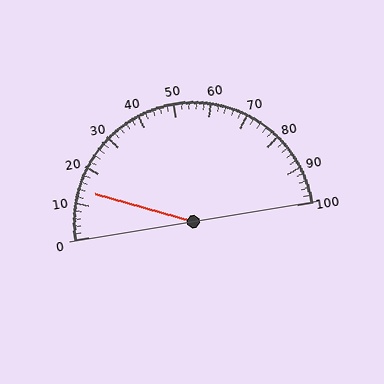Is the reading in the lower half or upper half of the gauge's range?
The reading is in the lower half of the range (0 to 100).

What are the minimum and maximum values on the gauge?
The gauge ranges from 0 to 100.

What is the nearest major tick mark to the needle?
The nearest major tick mark is 10.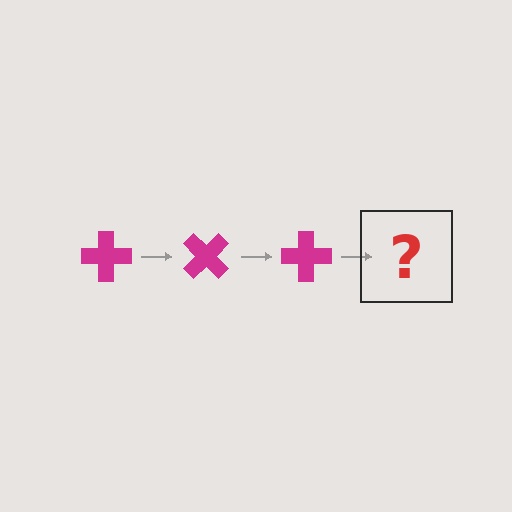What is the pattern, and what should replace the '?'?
The pattern is that the cross rotates 45 degrees each step. The '?' should be a magenta cross rotated 135 degrees.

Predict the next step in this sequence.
The next step is a magenta cross rotated 135 degrees.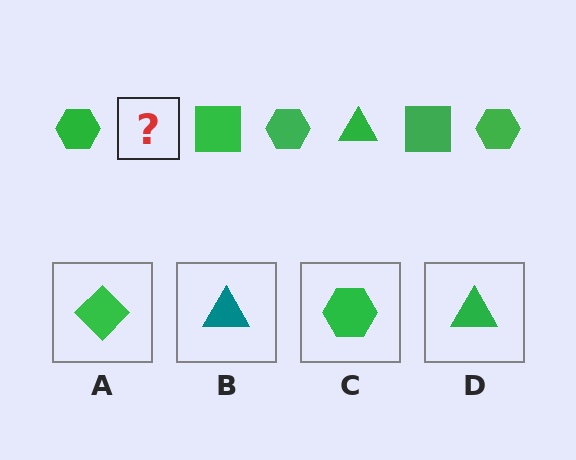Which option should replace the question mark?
Option D.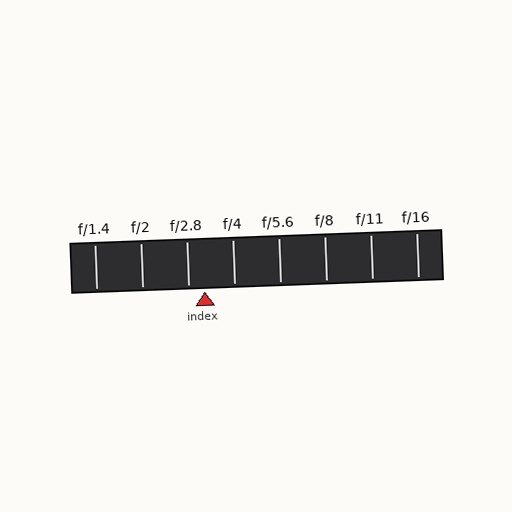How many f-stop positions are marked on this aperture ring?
There are 8 f-stop positions marked.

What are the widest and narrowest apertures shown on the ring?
The widest aperture shown is f/1.4 and the narrowest is f/16.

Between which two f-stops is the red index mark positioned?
The index mark is between f/2.8 and f/4.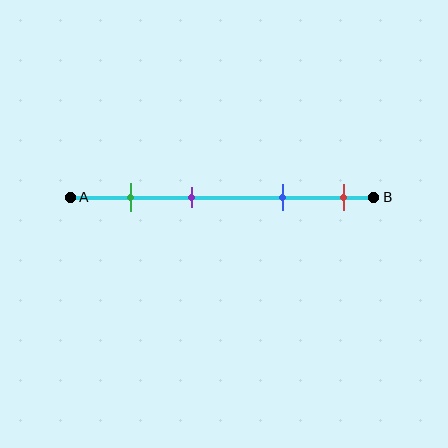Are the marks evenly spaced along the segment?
No, the marks are not evenly spaced.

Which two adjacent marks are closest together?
The green and purple marks are the closest adjacent pair.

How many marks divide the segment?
There are 4 marks dividing the segment.